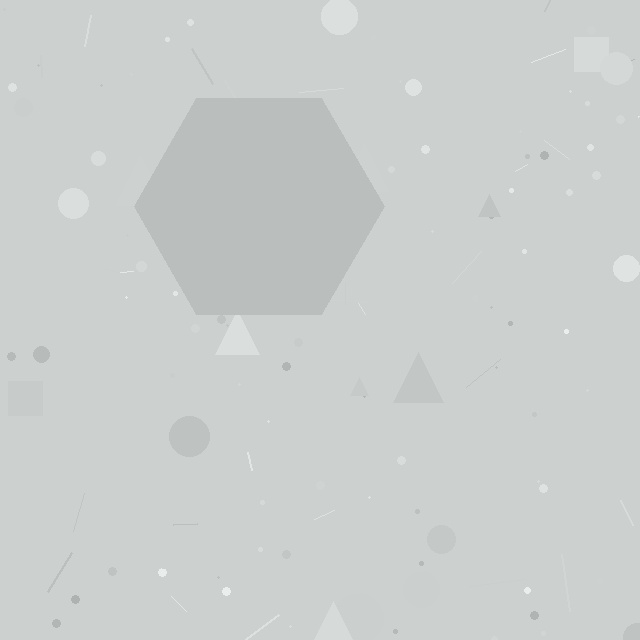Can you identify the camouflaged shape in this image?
The camouflaged shape is a hexagon.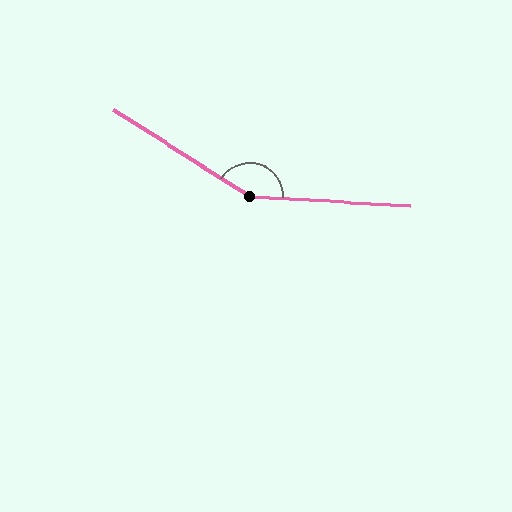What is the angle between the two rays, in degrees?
Approximately 151 degrees.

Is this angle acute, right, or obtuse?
It is obtuse.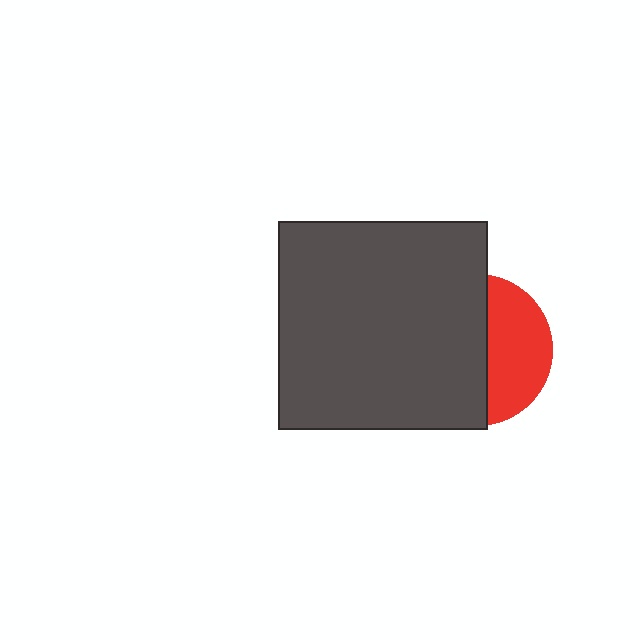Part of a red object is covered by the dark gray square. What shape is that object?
It is a circle.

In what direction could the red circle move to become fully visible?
The red circle could move right. That would shift it out from behind the dark gray square entirely.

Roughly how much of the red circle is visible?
A small part of it is visible (roughly 41%).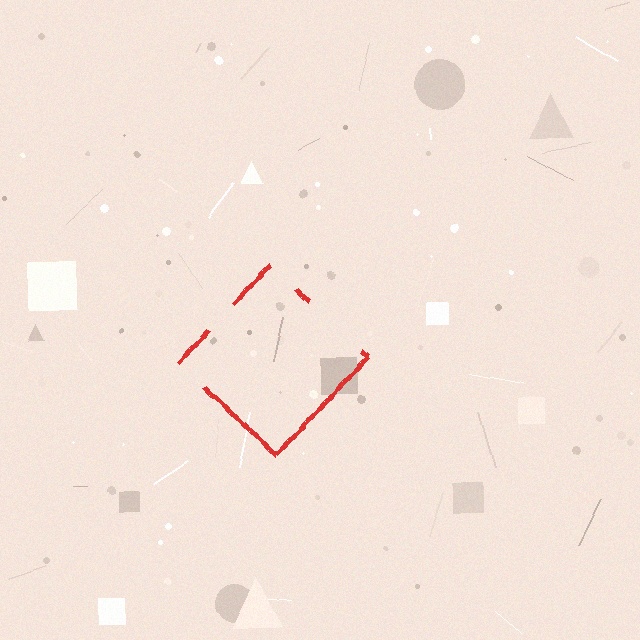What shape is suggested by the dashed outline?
The dashed outline suggests a diamond.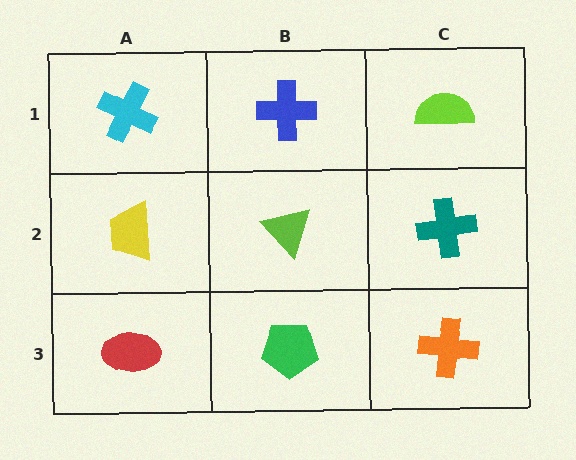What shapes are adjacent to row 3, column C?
A teal cross (row 2, column C), a green pentagon (row 3, column B).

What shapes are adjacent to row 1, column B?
A lime triangle (row 2, column B), a cyan cross (row 1, column A), a lime semicircle (row 1, column C).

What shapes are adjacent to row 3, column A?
A yellow trapezoid (row 2, column A), a green pentagon (row 3, column B).